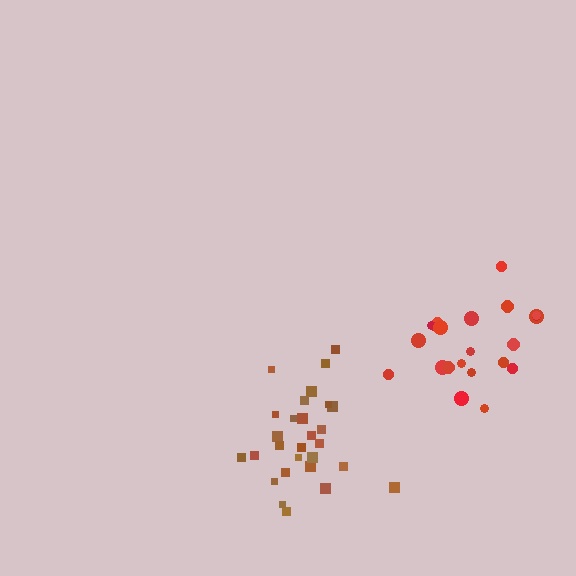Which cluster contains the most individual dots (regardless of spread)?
Brown (28).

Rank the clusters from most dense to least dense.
brown, red.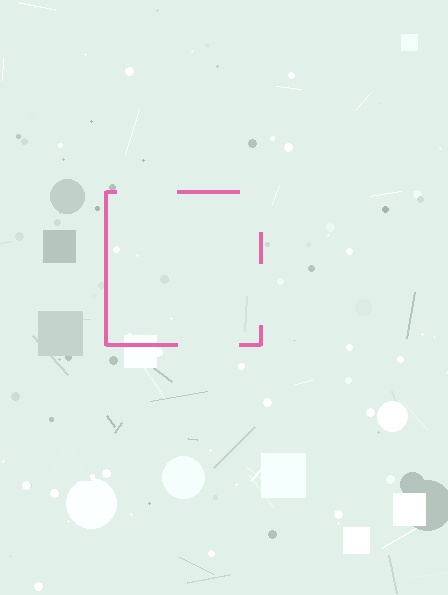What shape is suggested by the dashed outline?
The dashed outline suggests a square.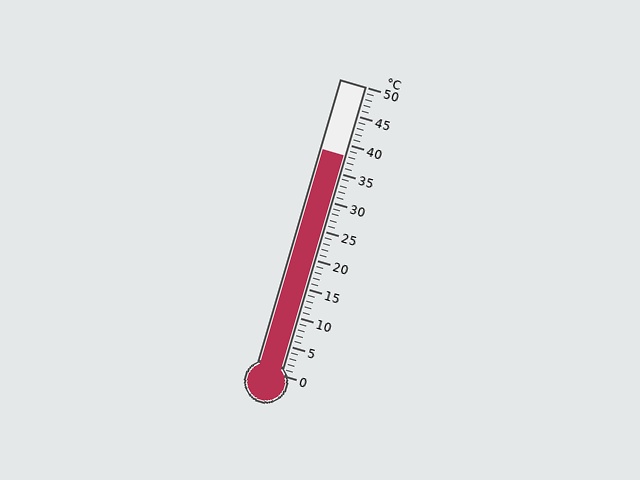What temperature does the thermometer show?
The thermometer shows approximately 38°C.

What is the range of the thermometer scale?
The thermometer scale ranges from 0°C to 50°C.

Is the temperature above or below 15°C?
The temperature is above 15°C.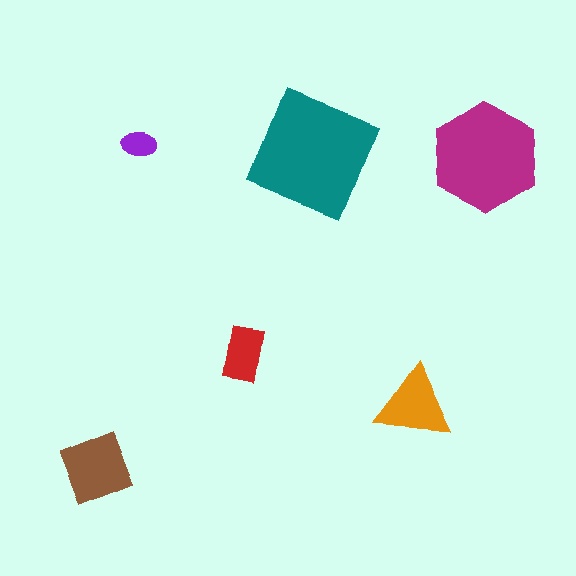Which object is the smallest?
The purple ellipse.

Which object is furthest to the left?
The brown diamond is leftmost.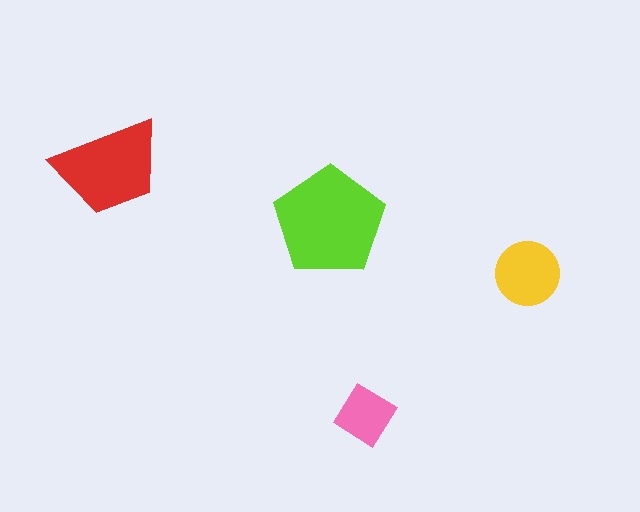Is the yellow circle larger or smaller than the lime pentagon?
Smaller.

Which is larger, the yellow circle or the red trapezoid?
The red trapezoid.